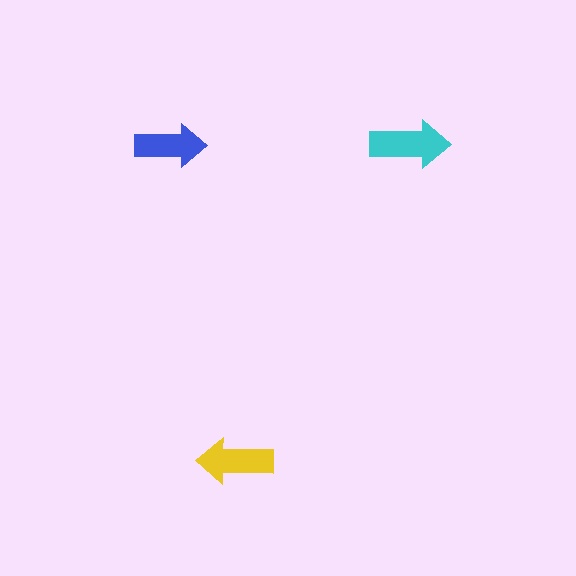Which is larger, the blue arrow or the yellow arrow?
The yellow one.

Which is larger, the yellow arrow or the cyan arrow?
The cyan one.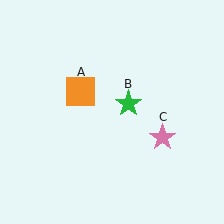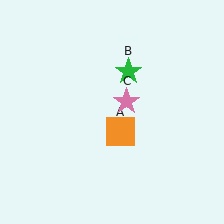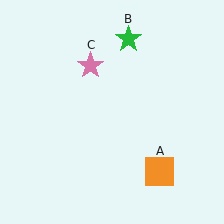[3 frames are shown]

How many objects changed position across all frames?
3 objects changed position: orange square (object A), green star (object B), pink star (object C).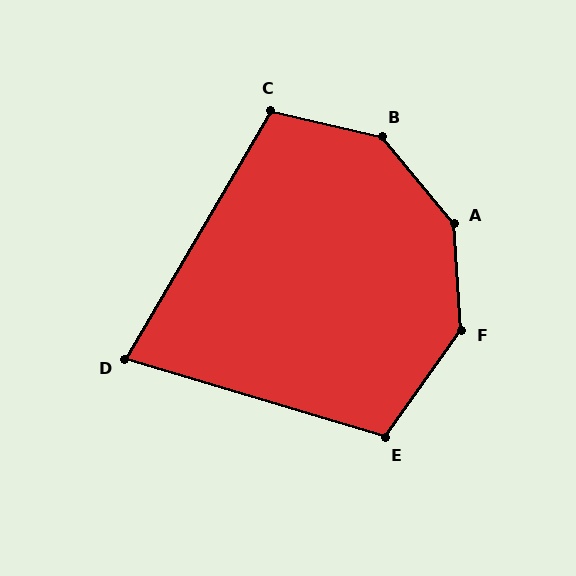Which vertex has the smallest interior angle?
D, at approximately 76 degrees.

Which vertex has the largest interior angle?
A, at approximately 144 degrees.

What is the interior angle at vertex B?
Approximately 143 degrees (obtuse).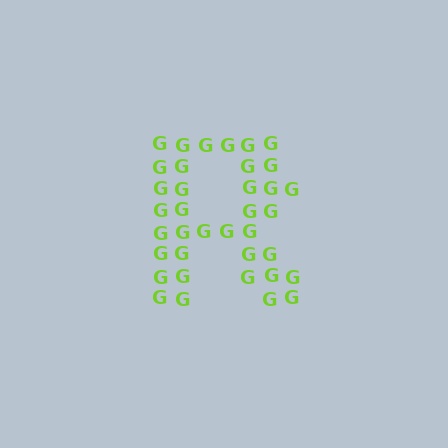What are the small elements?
The small elements are letter G's.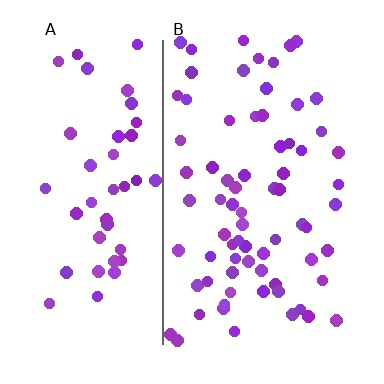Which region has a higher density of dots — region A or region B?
B (the right).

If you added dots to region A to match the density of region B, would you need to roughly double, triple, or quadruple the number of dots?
Approximately double.